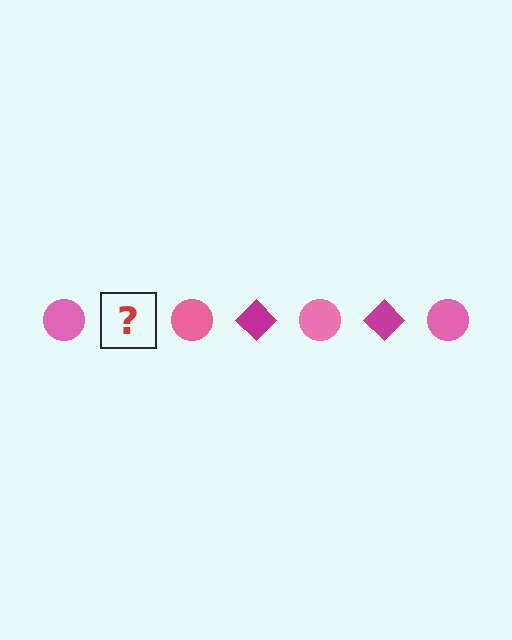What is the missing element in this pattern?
The missing element is a magenta diamond.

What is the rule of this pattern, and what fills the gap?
The rule is that the pattern alternates between pink circle and magenta diamond. The gap should be filled with a magenta diamond.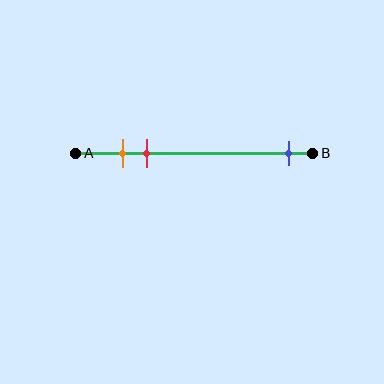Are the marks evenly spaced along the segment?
No, the marks are not evenly spaced.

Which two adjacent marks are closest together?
The orange and red marks are the closest adjacent pair.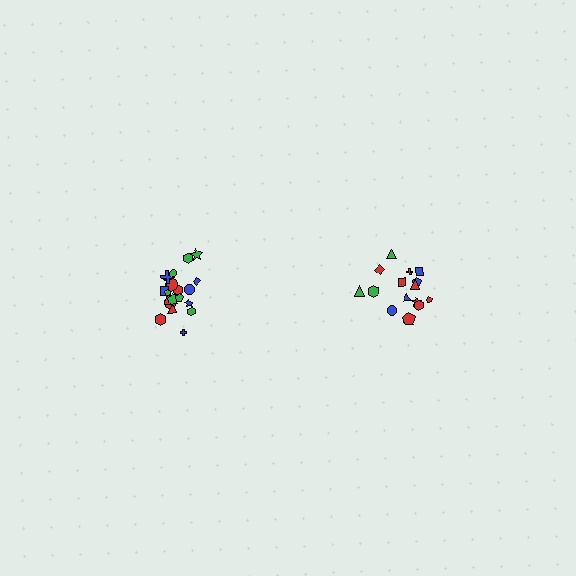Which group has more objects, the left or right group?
The left group.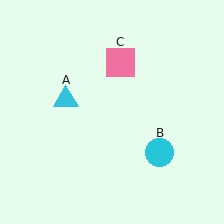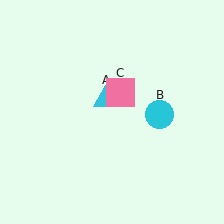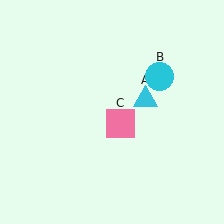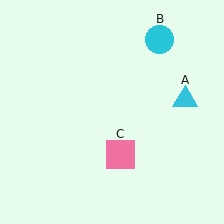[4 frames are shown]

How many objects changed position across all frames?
3 objects changed position: cyan triangle (object A), cyan circle (object B), pink square (object C).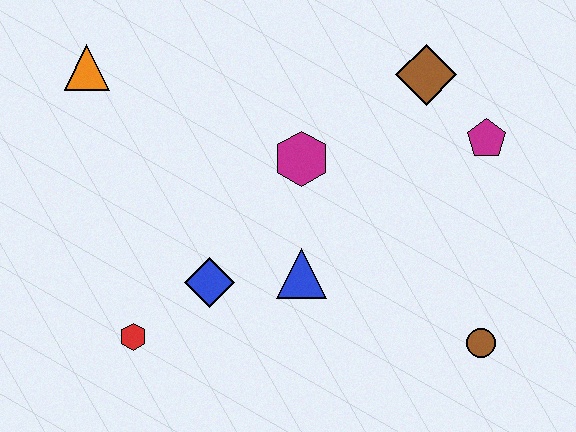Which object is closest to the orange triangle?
The magenta hexagon is closest to the orange triangle.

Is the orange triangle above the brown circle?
Yes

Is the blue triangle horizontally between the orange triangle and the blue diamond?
No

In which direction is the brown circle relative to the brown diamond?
The brown circle is below the brown diamond.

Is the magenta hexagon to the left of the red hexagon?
No